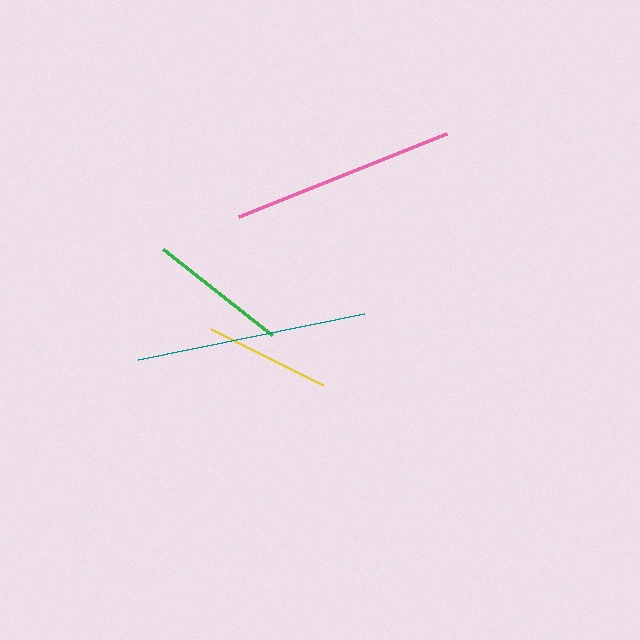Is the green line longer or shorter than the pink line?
The pink line is longer than the green line.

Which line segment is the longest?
The teal line is the longest at approximately 230 pixels.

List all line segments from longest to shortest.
From longest to shortest: teal, pink, green, yellow.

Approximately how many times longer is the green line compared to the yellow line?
The green line is approximately 1.1 times the length of the yellow line.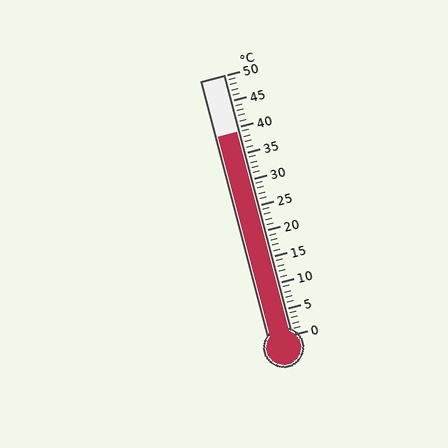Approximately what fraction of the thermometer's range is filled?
The thermometer is filled to approximately 80% of its range.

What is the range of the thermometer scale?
The thermometer scale ranges from 0°C to 50°C.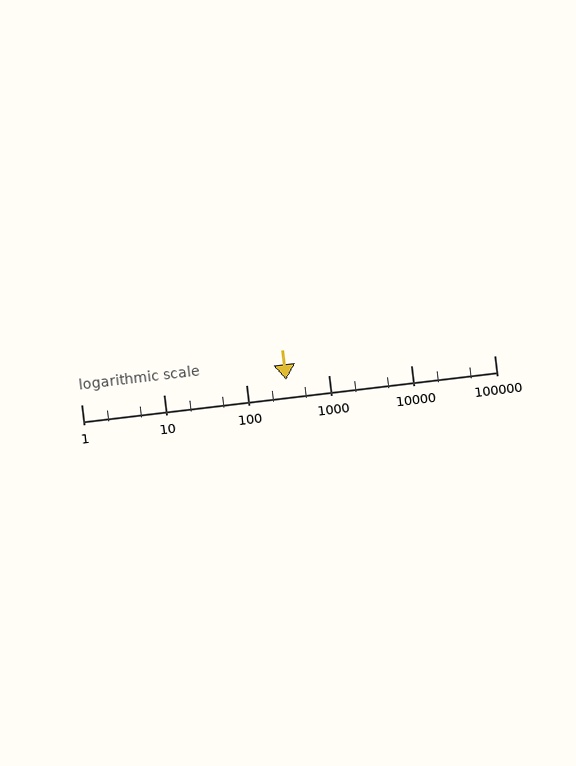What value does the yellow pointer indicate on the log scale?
The pointer indicates approximately 300.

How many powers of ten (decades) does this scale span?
The scale spans 5 decades, from 1 to 100000.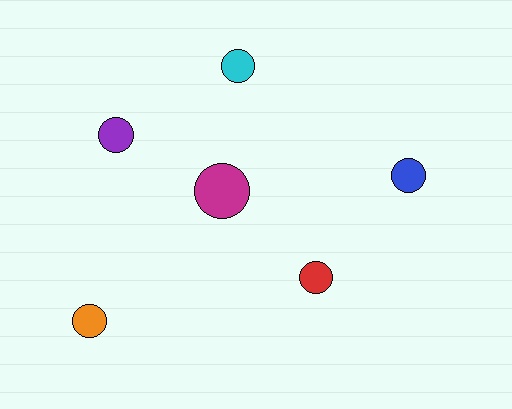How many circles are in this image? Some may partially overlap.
There are 6 circles.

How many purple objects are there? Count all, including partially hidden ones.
There is 1 purple object.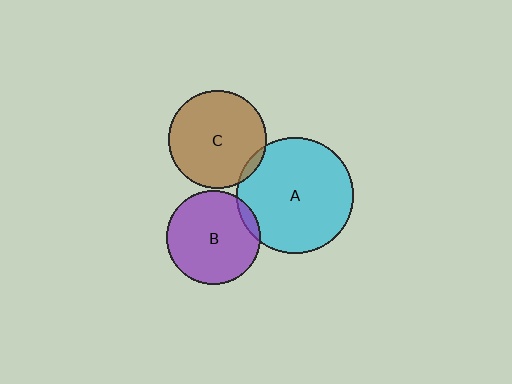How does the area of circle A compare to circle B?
Approximately 1.5 times.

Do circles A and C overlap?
Yes.